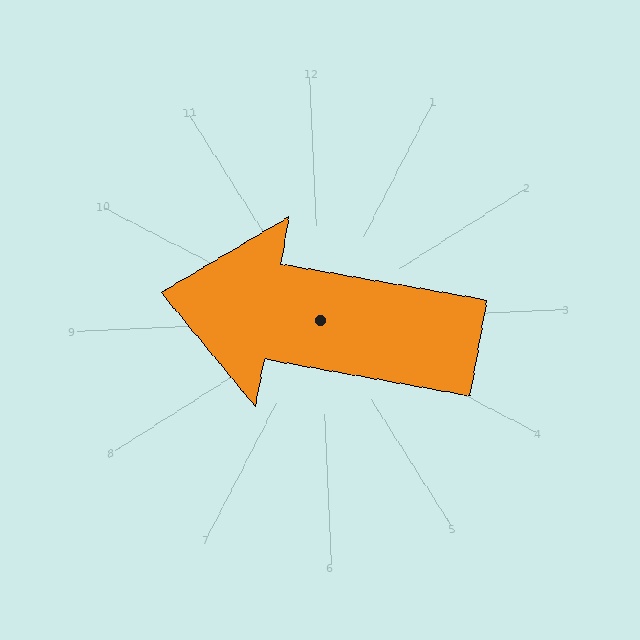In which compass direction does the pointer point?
West.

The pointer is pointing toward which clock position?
Roughly 9 o'clock.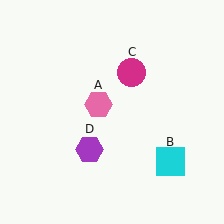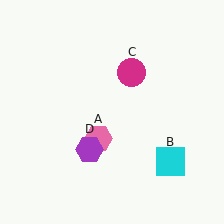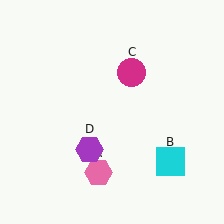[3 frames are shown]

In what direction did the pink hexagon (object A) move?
The pink hexagon (object A) moved down.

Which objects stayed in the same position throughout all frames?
Cyan square (object B) and magenta circle (object C) and purple hexagon (object D) remained stationary.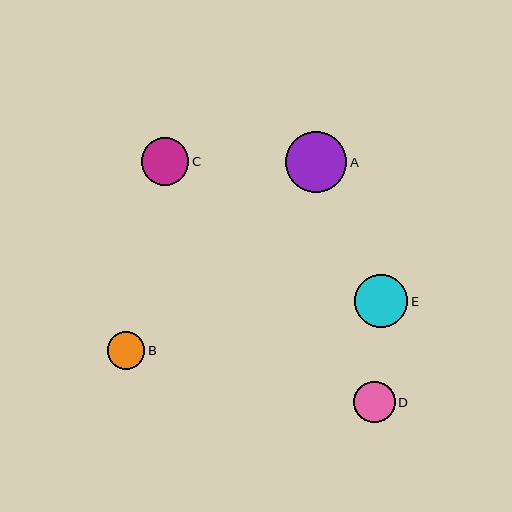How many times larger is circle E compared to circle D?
Circle E is approximately 1.3 times the size of circle D.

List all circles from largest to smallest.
From largest to smallest: A, E, C, D, B.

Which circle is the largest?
Circle A is the largest with a size of approximately 61 pixels.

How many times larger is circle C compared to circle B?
Circle C is approximately 1.3 times the size of circle B.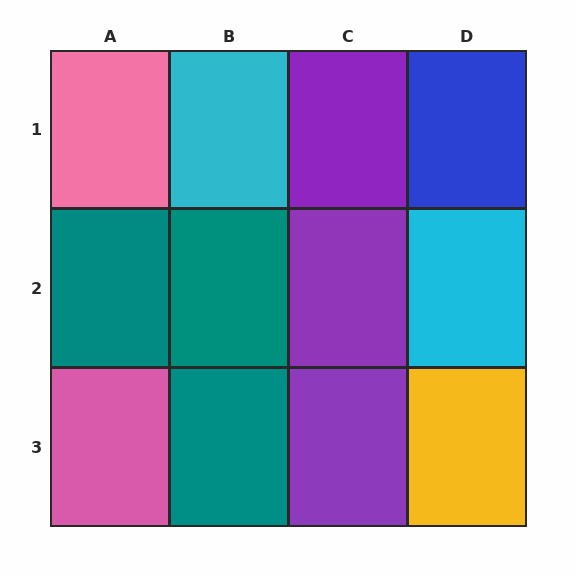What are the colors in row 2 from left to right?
Teal, teal, purple, cyan.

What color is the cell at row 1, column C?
Purple.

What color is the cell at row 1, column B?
Cyan.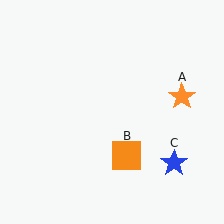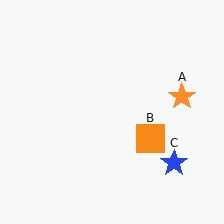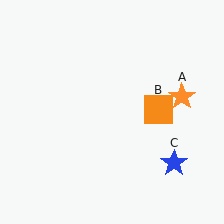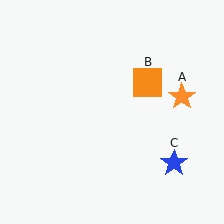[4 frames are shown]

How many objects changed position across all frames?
1 object changed position: orange square (object B).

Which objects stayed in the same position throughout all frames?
Orange star (object A) and blue star (object C) remained stationary.